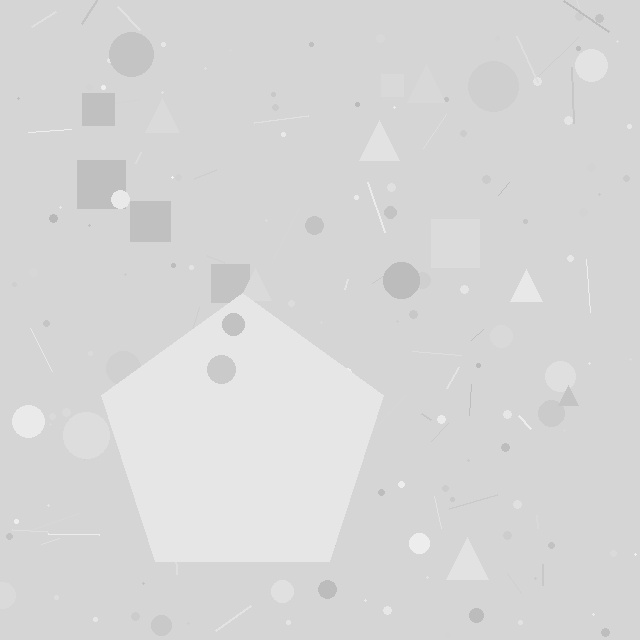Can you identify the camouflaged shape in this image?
The camouflaged shape is a pentagon.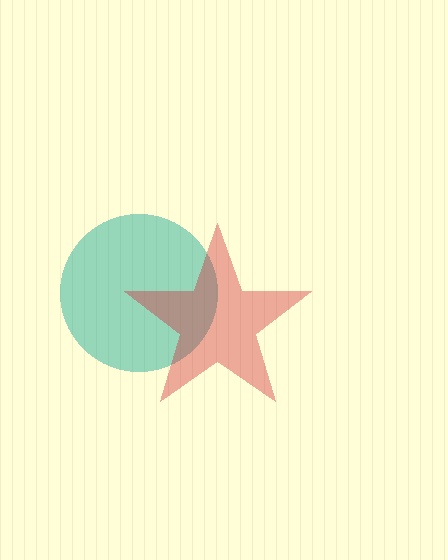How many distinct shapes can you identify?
There are 2 distinct shapes: a teal circle, a red star.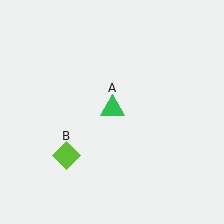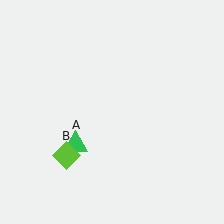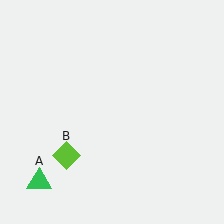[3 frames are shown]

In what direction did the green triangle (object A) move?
The green triangle (object A) moved down and to the left.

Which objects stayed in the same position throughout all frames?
Lime diamond (object B) remained stationary.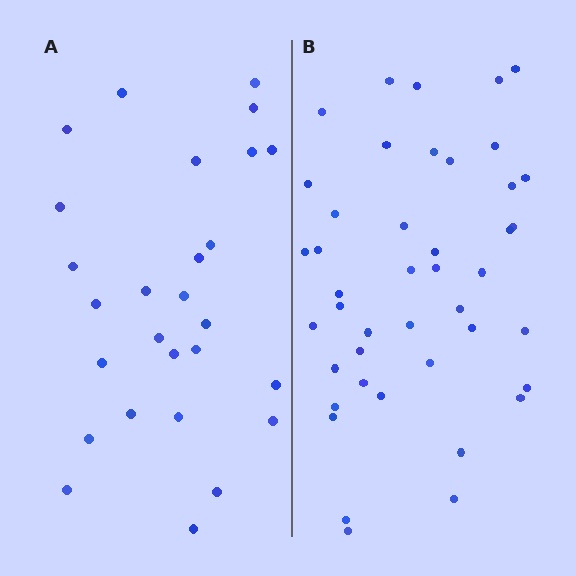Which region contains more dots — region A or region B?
Region B (the right region) has more dots.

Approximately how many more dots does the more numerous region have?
Region B has approximately 15 more dots than region A.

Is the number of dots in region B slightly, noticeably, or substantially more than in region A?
Region B has substantially more. The ratio is roughly 1.6 to 1.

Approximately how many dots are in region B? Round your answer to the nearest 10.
About 40 dots. (The exact count is 43, which rounds to 40.)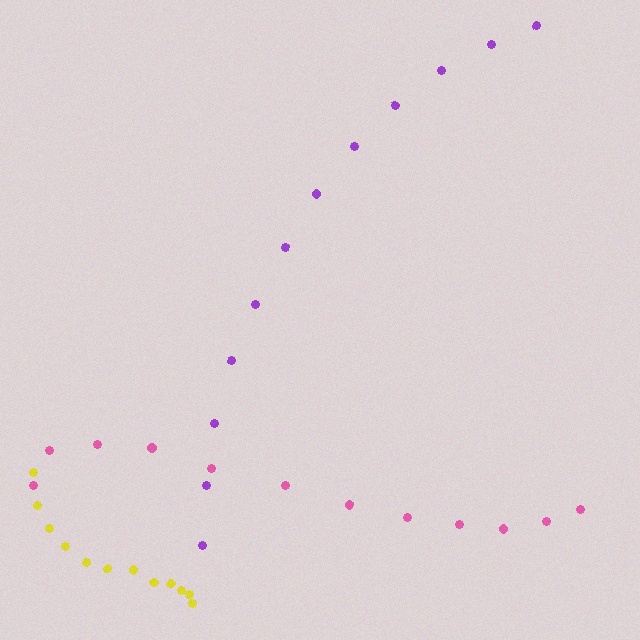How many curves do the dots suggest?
There are 3 distinct paths.